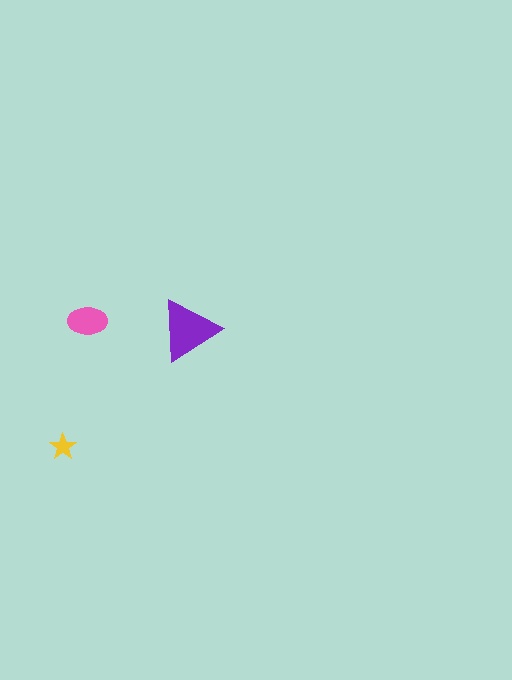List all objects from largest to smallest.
The purple triangle, the pink ellipse, the yellow star.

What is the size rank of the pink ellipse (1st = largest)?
2nd.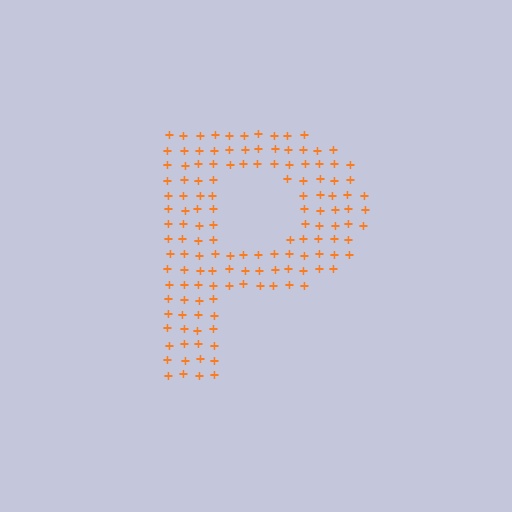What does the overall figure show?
The overall figure shows the letter P.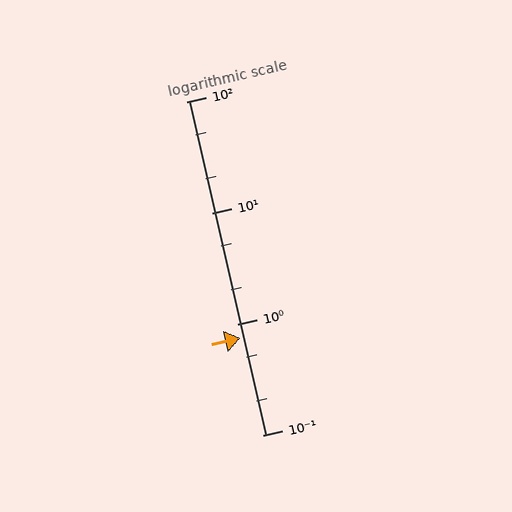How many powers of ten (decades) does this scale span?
The scale spans 3 decades, from 0.1 to 100.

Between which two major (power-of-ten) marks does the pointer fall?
The pointer is between 0.1 and 1.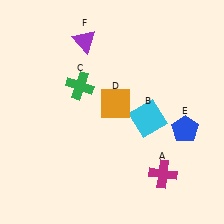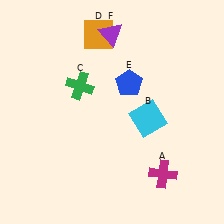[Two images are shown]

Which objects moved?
The objects that moved are: the orange square (D), the blue pentagon (E), the purple triangle (F).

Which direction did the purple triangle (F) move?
The purple triangle (F) moved right.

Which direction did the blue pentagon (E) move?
The blue pentagon (E) moved left.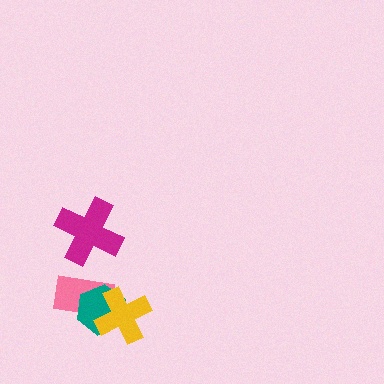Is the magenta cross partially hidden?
No, no other shape covers it.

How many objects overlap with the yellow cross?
2 objects overlap with the yellow cross.